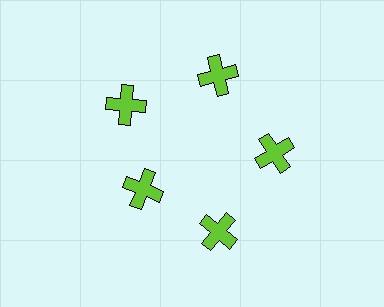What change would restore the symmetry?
The symmetry would be restored by moving it outward, back onto the ring so that all 5 crosses sit at equal angles and equal distance from the center.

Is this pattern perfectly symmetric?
No. The 5 lime crosses are arranged in a ring, but one element near the 8 o'clock position is pulled inward toward the center, breaking the 5-fold rotational symmetry.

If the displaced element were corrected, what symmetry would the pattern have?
It would have 5-fold rotational symmetry — the pattern would map onto itself every 72 degrees.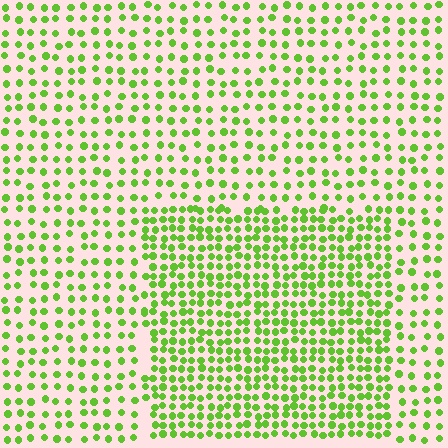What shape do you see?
I see a rectangle.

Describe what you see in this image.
The image contains small lime elements arranged at two different densities. A rectangle-shaped region is visible where the elements are more densely packed than the surrounding area.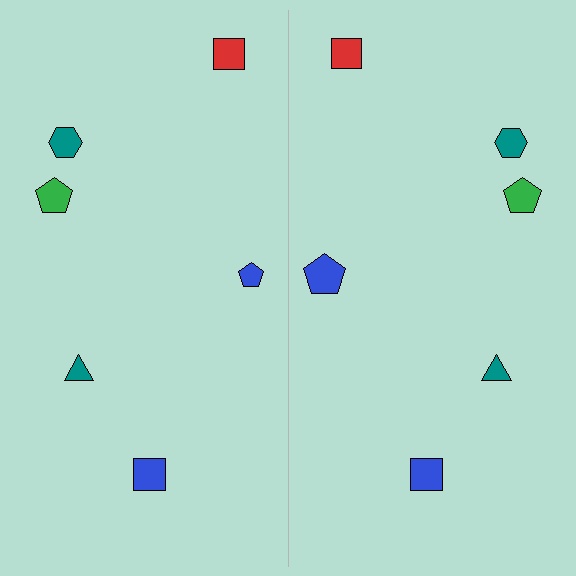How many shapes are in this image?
There are 12 shapes in this image.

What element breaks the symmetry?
The blue pentagon on the right side has a different size than its mirror counterpart.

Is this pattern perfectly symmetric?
No, the pattern is not perfectly symmetric. The blue pentagon on the right side has a different size than its mirror counterpart.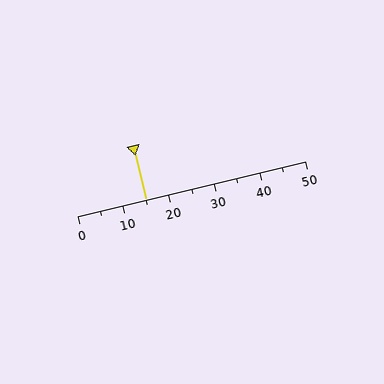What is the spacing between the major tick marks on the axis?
The major ticks are spaced 10 apart.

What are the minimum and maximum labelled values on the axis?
The axis runs from 0 to 50.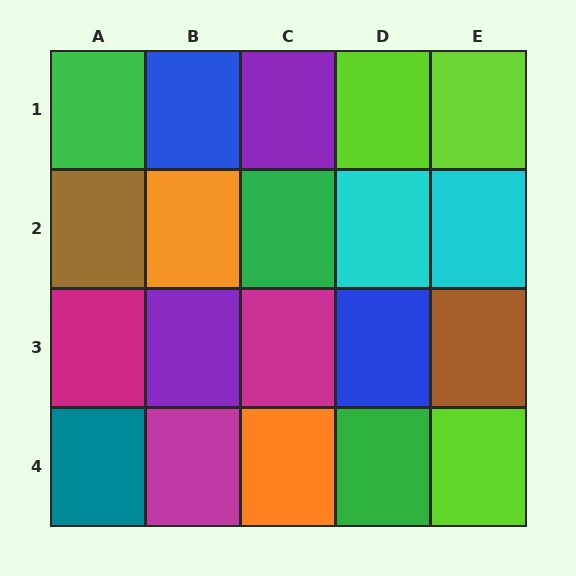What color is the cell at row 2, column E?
Cyan.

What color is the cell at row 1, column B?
Blue.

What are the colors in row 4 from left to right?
Teal, magenta, orange, green, lime.